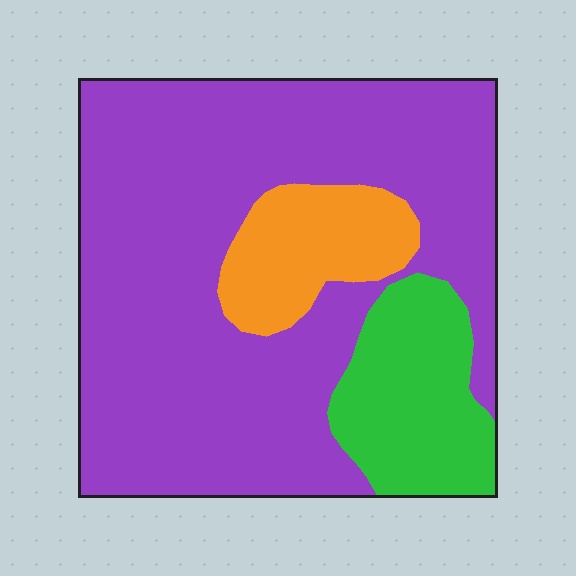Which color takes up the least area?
Orange, at roughly 10%.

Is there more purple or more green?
Purple.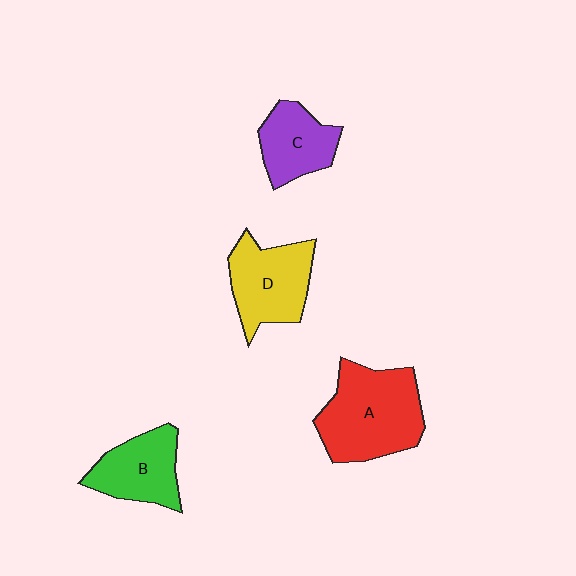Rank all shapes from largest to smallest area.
From largest to smallest: A (red), D (yellow), B (green), C (purple).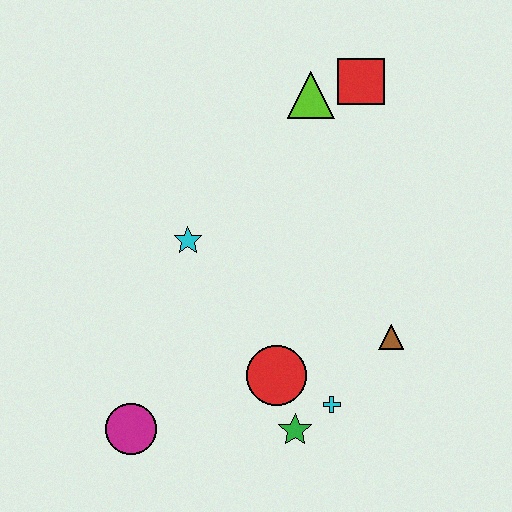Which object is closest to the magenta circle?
The red circle is closest to the magenta circle.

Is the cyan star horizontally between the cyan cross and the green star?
No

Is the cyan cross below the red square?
Yes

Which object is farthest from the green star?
The red square is farthest from the green star.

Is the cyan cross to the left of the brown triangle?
Yes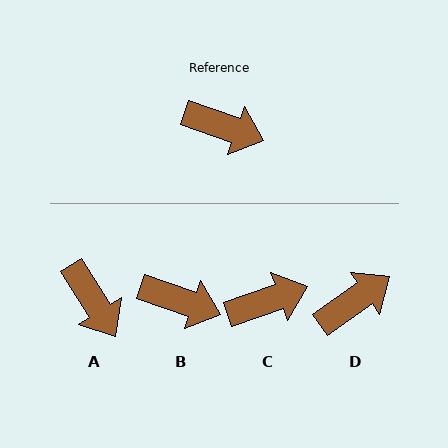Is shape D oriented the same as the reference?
No, it is off by about 54 degrees.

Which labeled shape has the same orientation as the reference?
B.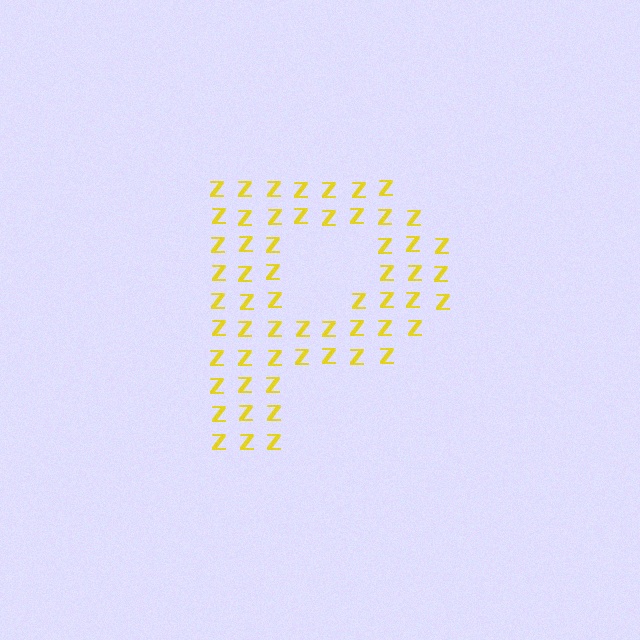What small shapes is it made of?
It is made of small letter Z's.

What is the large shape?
The large shape is the letter P.